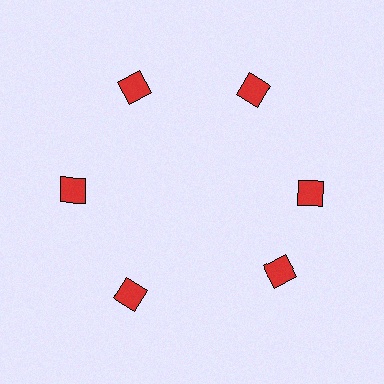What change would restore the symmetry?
The symmetry would be restored by rotating it back into even spacing with its neighbors so that all 6 squares sit at equal angles and equal distance from the center.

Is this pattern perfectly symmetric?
No. The 6 red squares are arranged in a ring, but one element near the 5 o'clock position is rotated out of alignment along the ring, breaking the 6-fold rotational symmetry.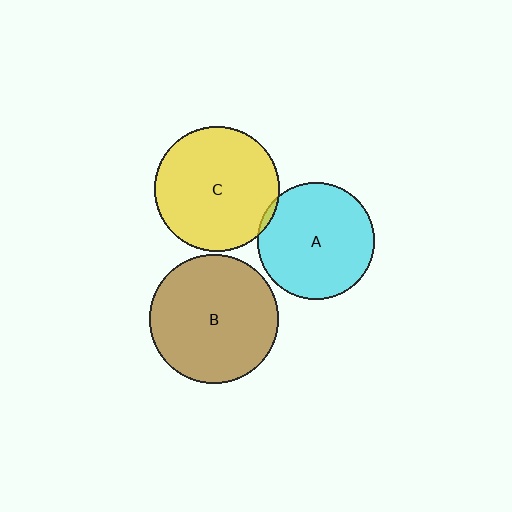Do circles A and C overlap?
Yes.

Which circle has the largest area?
Circle B (brown).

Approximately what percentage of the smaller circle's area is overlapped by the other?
Approximately 5%.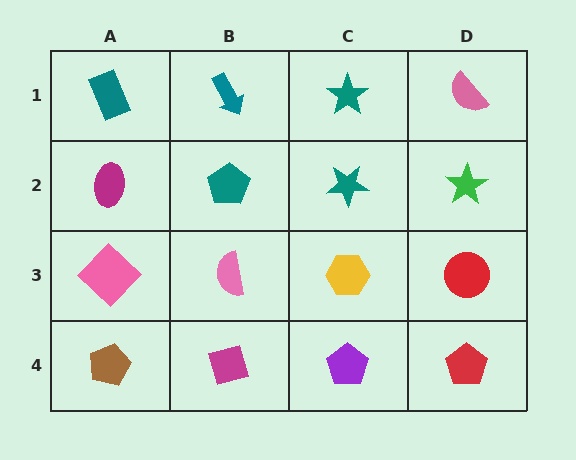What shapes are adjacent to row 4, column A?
A pink diamond (row 3, column A), a magenta diamond (row 4, column B).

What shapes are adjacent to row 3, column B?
A teal pentagon (row 2, column B), a magenta diamond (row 4, column B), a pink diamond (row 3, column A), a yellow hexagon (row 3, column C).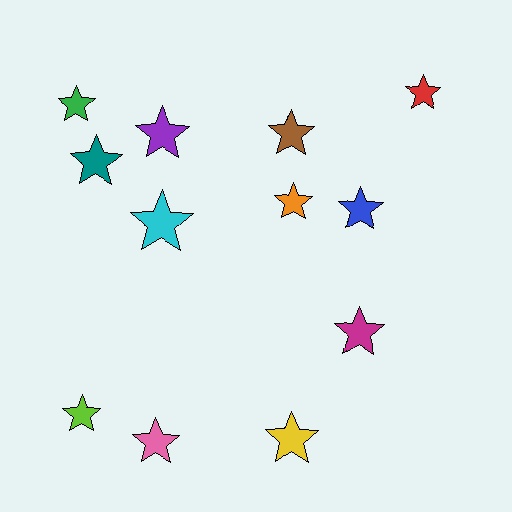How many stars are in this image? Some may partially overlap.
There are 12 stars.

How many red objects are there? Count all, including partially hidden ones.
There is 1 red object.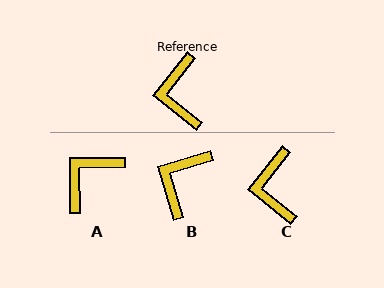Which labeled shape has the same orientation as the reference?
C.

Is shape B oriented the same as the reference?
No, it is off by about 34 degrees.